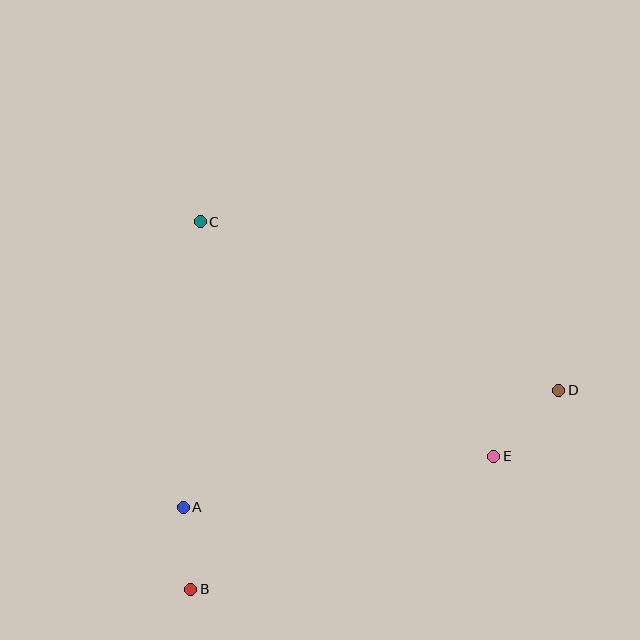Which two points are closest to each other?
Points A and B are closest to each other.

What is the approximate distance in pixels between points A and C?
The distance between A and C is approximately 286 pixels.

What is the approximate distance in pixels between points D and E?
The distance between D and E is approximately 92 pixels.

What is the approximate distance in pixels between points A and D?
The distance between A and D is approximately 393 pixels.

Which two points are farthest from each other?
Points B and D are farthest from each other.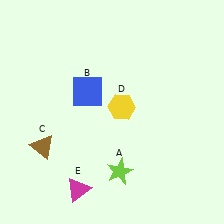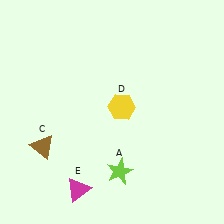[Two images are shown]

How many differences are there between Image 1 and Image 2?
There is 1 difference between the two images.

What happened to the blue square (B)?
The blue square (B) was removed in Image 2. It was in the top-left area of Image 1.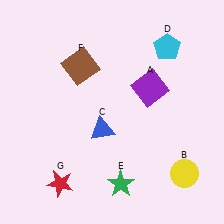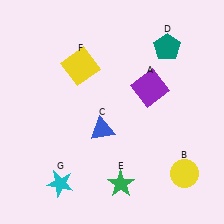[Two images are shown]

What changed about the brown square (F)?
In Image 1, F is brown. In Image 2, it changed to yellow.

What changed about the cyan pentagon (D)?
In Image 1, D is cyan. In Image 2, it changed to teal.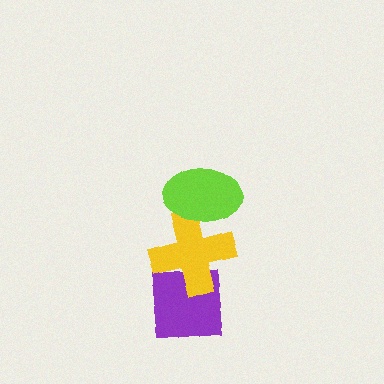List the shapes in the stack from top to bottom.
From top to bottom: the lime ellipse, the yellow cross, the purple square.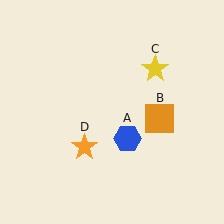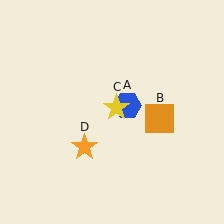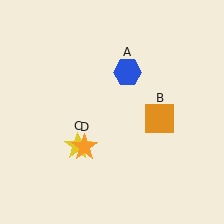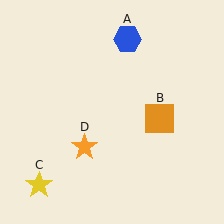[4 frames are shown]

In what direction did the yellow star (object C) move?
The yellow star (object C) moved down and to the left.